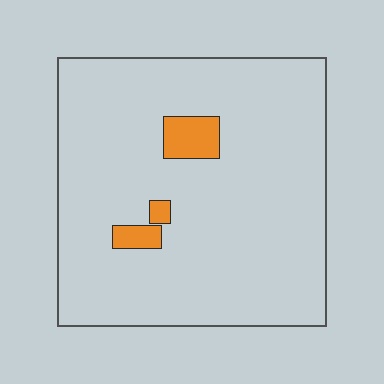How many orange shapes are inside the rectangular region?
3.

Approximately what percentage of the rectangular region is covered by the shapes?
Approximately 5%.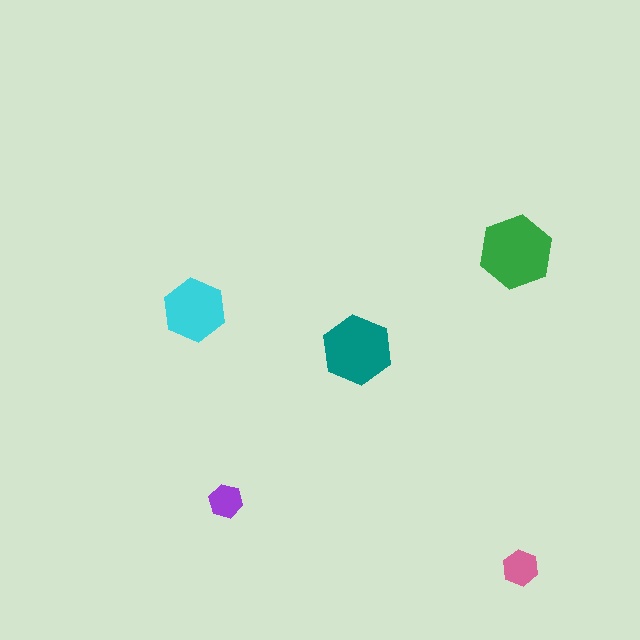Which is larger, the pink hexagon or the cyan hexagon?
The cyan one.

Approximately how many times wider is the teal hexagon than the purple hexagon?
About 2 times wider.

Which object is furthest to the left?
The cyan hexagon is leftmost.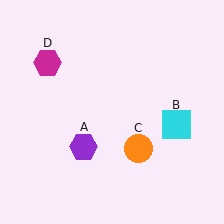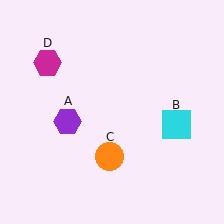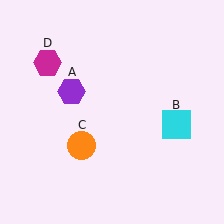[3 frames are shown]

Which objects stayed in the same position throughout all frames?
Cyan square (object B) and magenta hexagon (object D) remained stationary.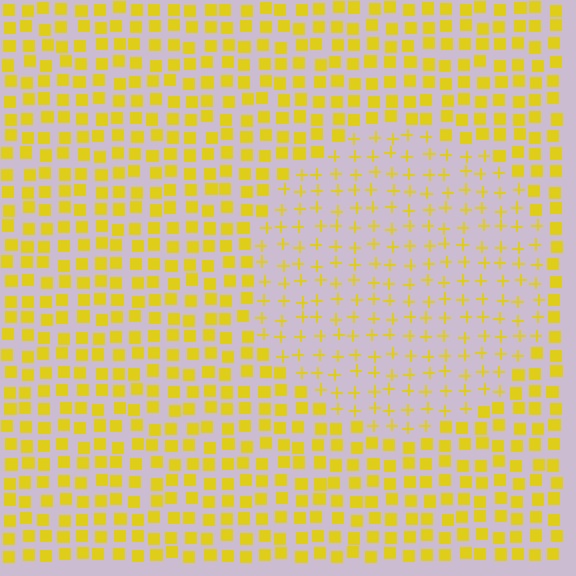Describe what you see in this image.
The image is filled with small yellow elements arranged in a uniform grid. A circle-shaped region contains plus signs, while the surrounding area contains squares. The boundary is defined purely by the change in element shape.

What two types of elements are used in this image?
The image uses plus signs inside the circle region and squares outside it.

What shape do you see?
I see a circle.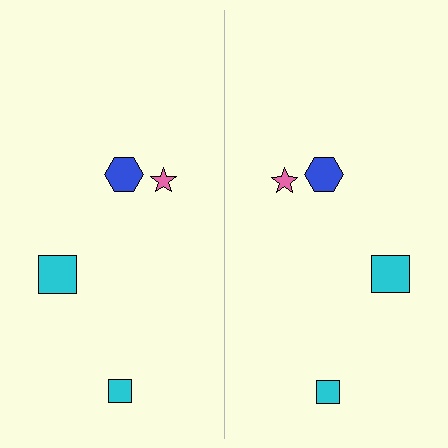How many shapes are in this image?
There are 8 shapes in this image.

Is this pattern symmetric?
Yes, this pattern has bilateral (reflection) symmetry.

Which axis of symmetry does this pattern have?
The pattern has a vertical axis of symmetry running through the center of the image.